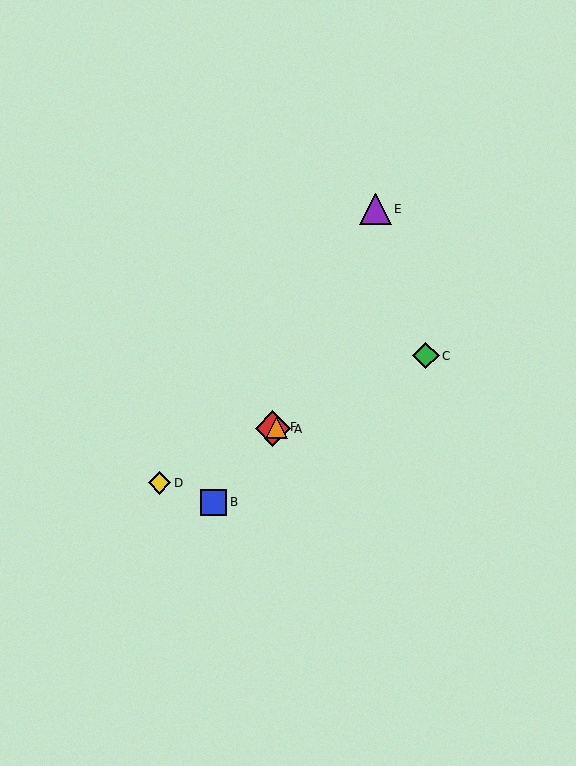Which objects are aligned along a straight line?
Objects A, C, D, F are aligned along a straight line.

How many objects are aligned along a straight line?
4 objects (A, C, D, F) are aligned along a straight line.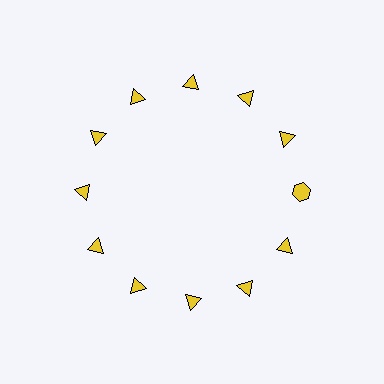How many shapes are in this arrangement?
There are 12 shapes arranged in a ring pattern.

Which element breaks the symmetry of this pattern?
The yellow hexagon at roughly the 3 o'clock position breaks the symmetry. All other shapes are yellow triangles.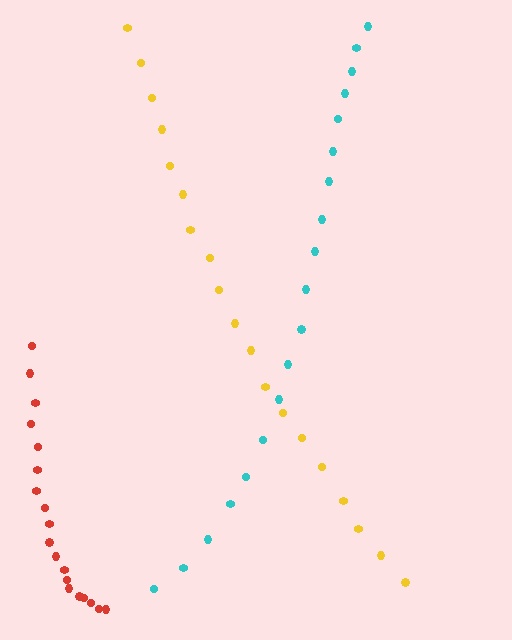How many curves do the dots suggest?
There are 3 distinct paths.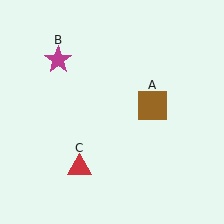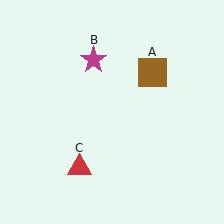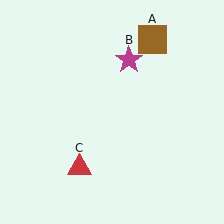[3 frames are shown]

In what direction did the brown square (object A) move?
The brown square (object A) moved up.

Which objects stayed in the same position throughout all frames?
Red triangle (object C) remained stationary.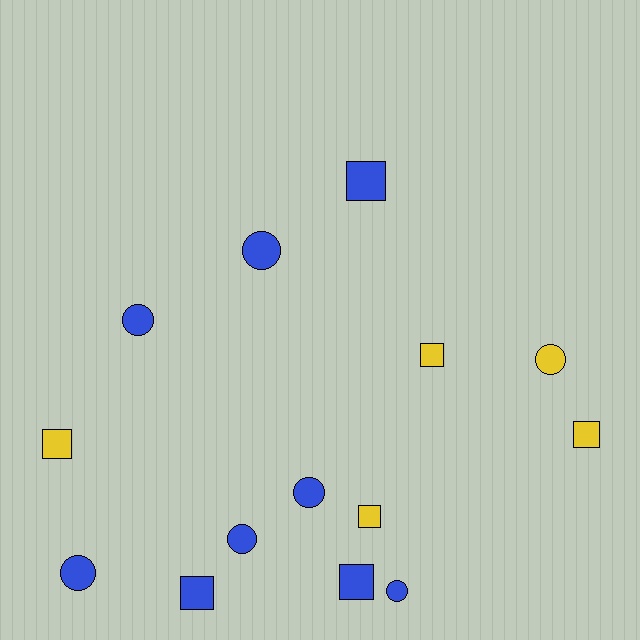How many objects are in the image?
There are 14 objects.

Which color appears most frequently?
Blue, with 9 objects.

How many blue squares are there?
There are 3 blue squares.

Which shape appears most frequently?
Square, with 7 objects.